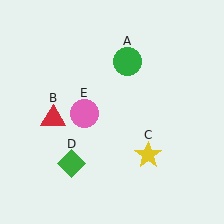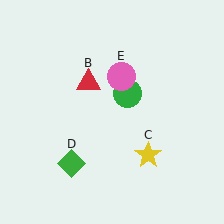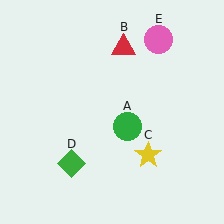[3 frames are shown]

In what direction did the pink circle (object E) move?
The pink circle (object E) moved up and to the right.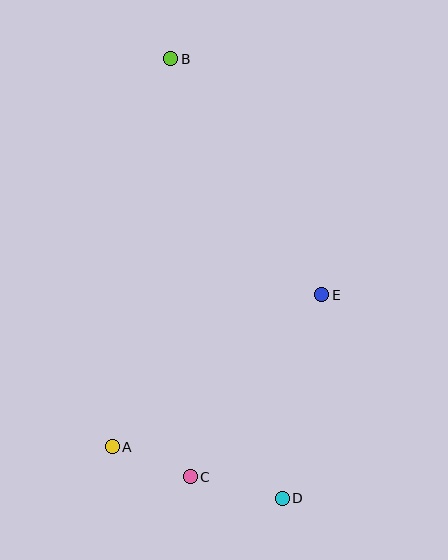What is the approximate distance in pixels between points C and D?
The distance between C and D is approximately 94 pixels.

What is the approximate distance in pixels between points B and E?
The distance between B and E is approximately 280 pixels.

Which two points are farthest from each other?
Points B and D are farthest from each other.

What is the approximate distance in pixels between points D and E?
The distance between D and E is approximately 207 pixels.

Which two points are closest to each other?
Points A and C are closest to each other.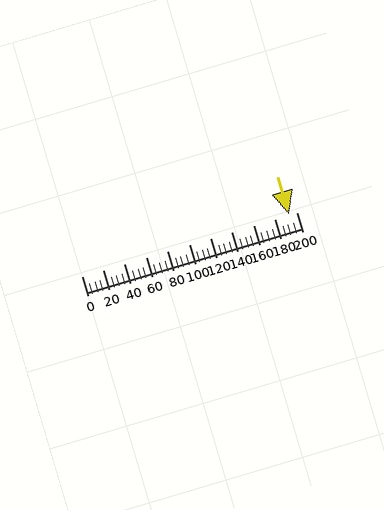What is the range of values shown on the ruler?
The ruler shows values from 0 to 200.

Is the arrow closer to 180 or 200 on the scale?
The arrow is closer to 200.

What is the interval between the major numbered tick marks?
The major tick marks are spaced 20 units apart.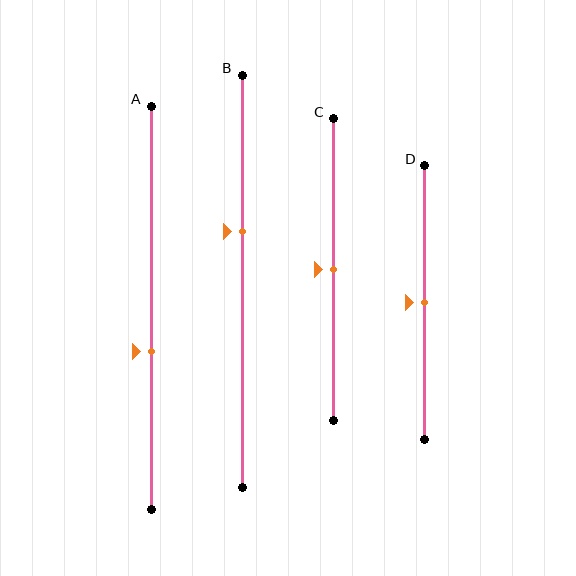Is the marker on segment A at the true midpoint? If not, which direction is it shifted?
No, the marker on segment A is shifted downward by about 11% of the segment length.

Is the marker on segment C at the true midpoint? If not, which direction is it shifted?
Yes, the marker on segment C is at the true midpoint.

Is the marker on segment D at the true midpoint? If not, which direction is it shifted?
Yes, the marker on segment D is at the true midpoint.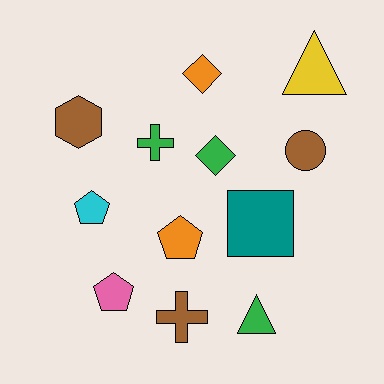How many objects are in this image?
There are 12 objects.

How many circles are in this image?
There is 1 circle.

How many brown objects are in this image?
There are 3 brown objects.